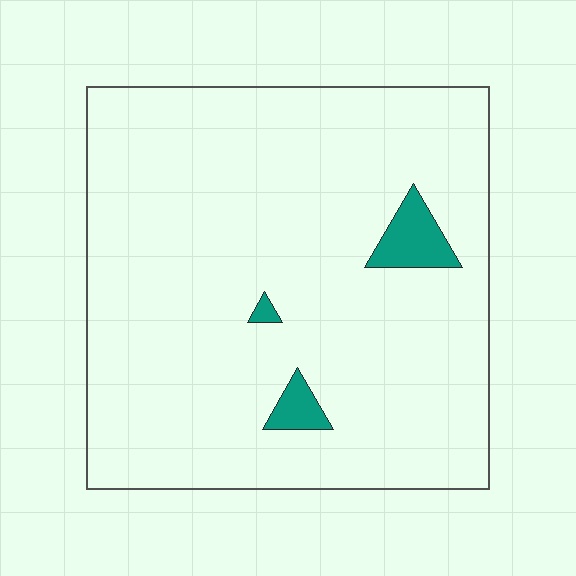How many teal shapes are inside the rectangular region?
3.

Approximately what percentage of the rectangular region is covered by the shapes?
Approximately 5%.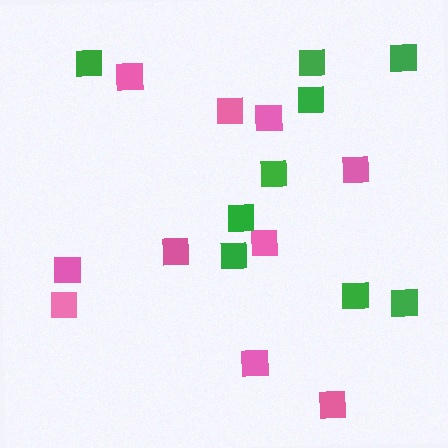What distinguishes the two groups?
There are 2 groups: one group of pink squares (10) and one group of green squares (9).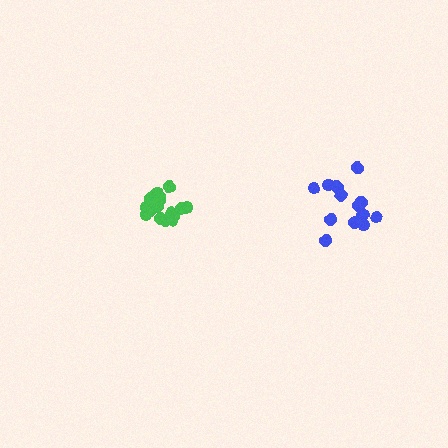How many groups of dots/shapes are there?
There are 2 groups.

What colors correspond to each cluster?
The clusters are colored: blue, green.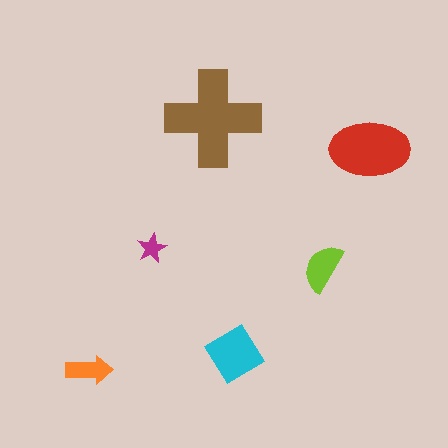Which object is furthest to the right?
The red ellipse is rightmost.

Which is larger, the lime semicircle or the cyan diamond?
The cyan diamond.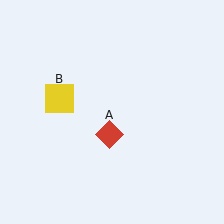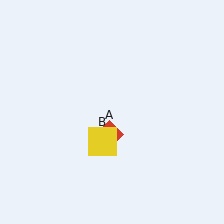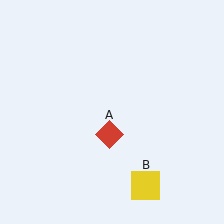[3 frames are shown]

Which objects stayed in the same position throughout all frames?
Red diamond (object A) remained stationary.